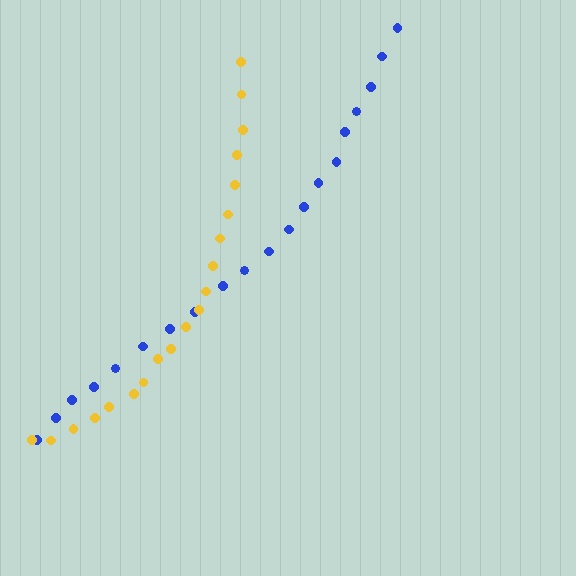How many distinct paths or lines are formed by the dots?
There are 2 distinct paths.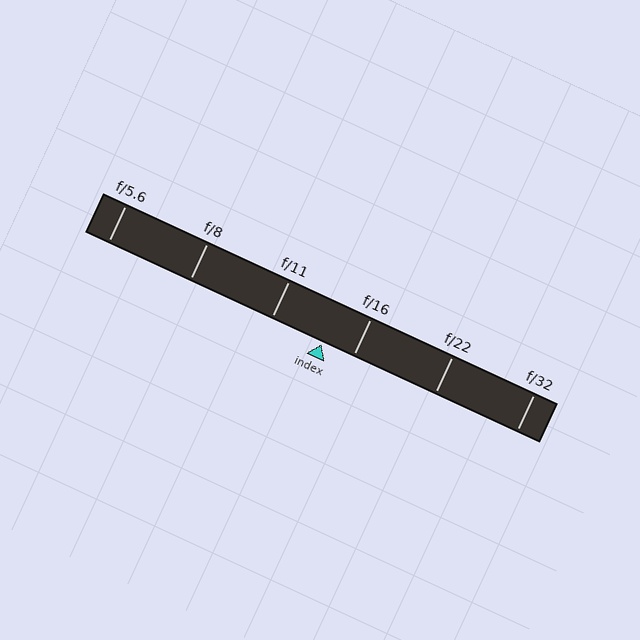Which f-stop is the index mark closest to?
The index mark is closest to f/16.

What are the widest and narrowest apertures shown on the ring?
The widest aperture shown is f/5.6 and the narrowest is f/32.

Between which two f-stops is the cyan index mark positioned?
The index mark is between f/11 and f/16.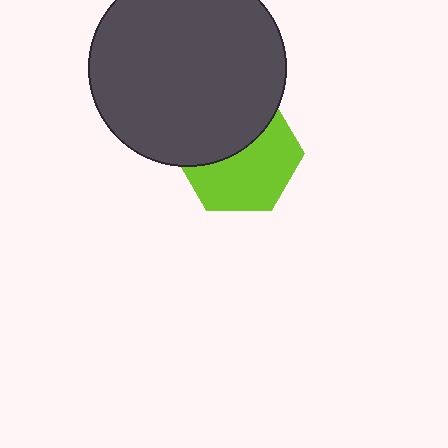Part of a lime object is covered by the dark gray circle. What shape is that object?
It is a hexagon.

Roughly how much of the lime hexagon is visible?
About half of it is visible (roughly 57%).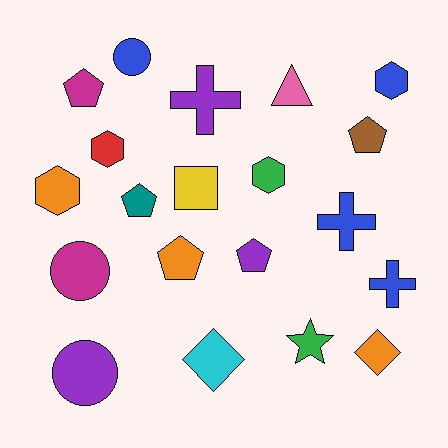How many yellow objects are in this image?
There is 1 yellow object.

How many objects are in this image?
There are 20 objects.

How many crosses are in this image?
There are 3 crosses.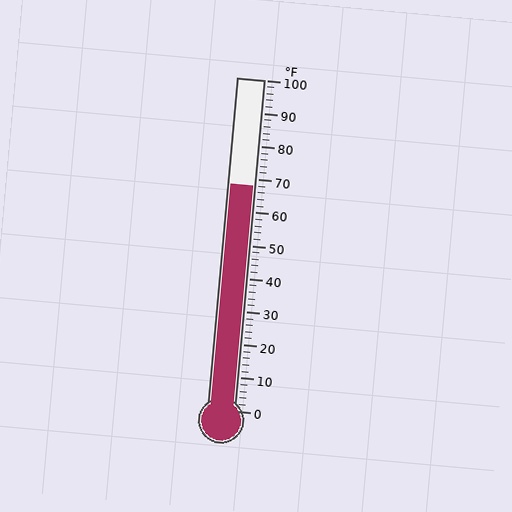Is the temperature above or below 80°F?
The temperature is below 80°F.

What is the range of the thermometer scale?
The thermometer scale ranges from 0°F to 100°F.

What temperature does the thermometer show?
The thermometer shows approximately 68°F.